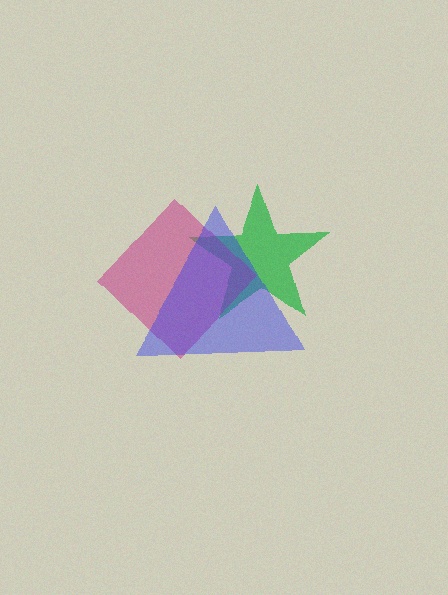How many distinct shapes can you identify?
There are 3 distinct shapes: a green star, a magenta diamond, a blue triangle.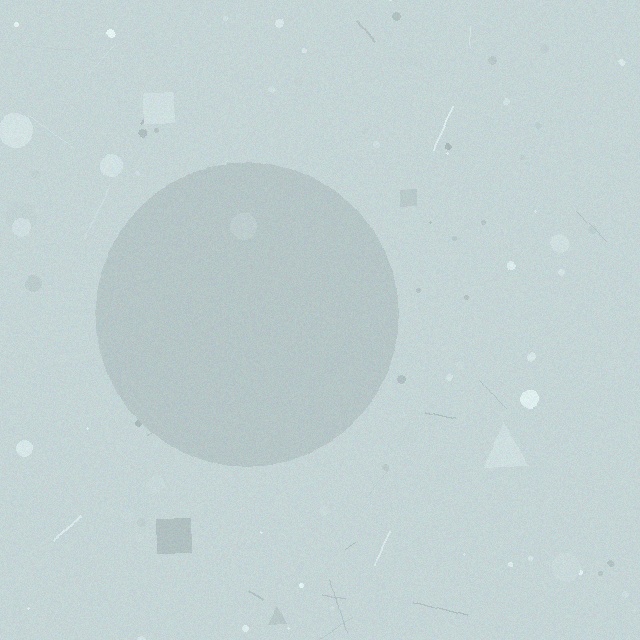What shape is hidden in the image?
A circle is hidden in the image.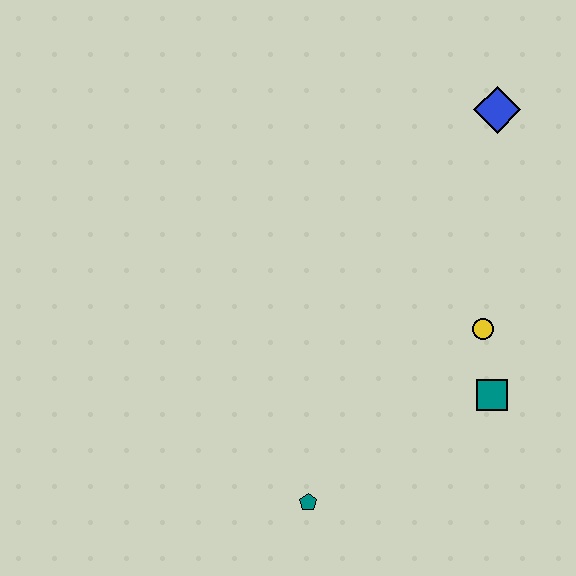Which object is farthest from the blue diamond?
The teal pentagon is farthest from the blue diamond.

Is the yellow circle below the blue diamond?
Yes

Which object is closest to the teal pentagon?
The teal square is closest to the teal pentagon.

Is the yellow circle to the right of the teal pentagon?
Yes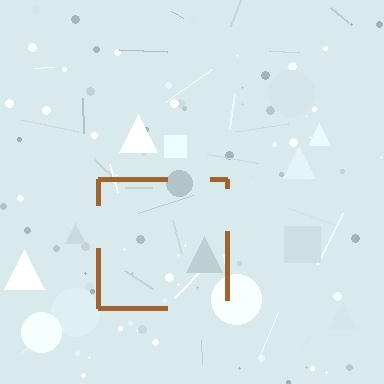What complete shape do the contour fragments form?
The contour fragments form a square.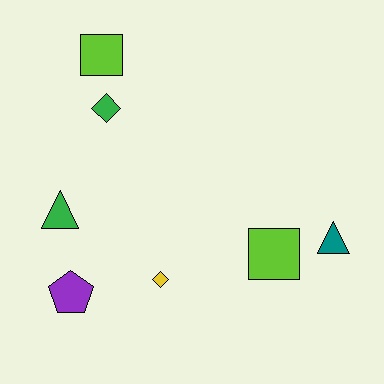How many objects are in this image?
There are 7 objects.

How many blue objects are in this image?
There are no blue objects.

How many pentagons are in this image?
There is 1 pentagon.